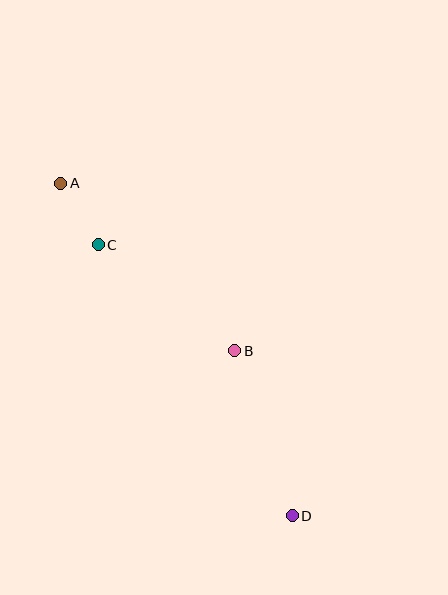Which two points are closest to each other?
Points A and C are closest to each other.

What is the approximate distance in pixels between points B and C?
The distance between B and C is approximately 173 pixels.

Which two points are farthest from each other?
Points A and D are farthest from each other.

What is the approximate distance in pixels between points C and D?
The distance between C and D is approximately 333 pixels.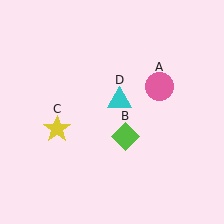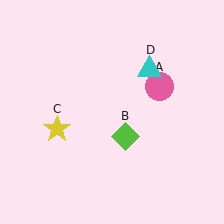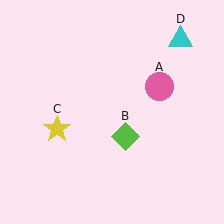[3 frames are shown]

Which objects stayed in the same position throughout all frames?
Pink circle (object A) and lime diamond (object B) and yellow star (object C) remained stationary.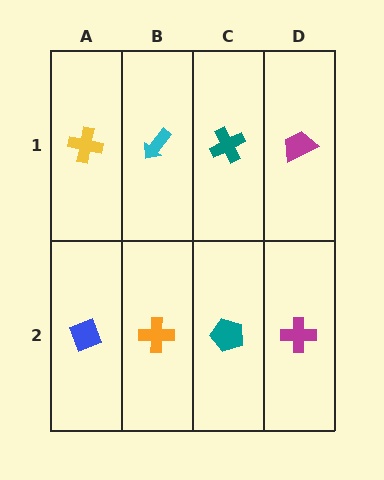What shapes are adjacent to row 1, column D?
A magenta cross (row 2, column D), a teal cross (row 1, column C).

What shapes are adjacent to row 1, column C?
A teal pentagon (row 2, column C), a cyan arrow (row 1, column B), a magenta trapezoid (row 1, column D).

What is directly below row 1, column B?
An orange cross.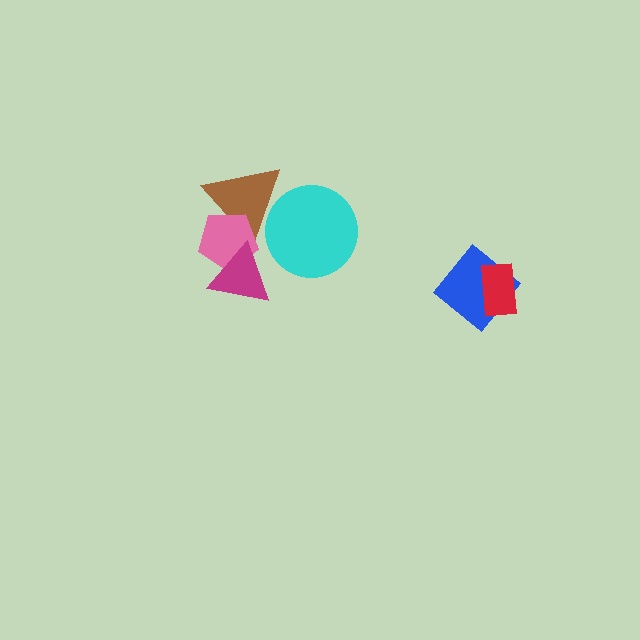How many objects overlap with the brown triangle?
2 objects overlap with the brown triangle.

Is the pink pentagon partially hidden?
Yes, it is partially covered by another shape.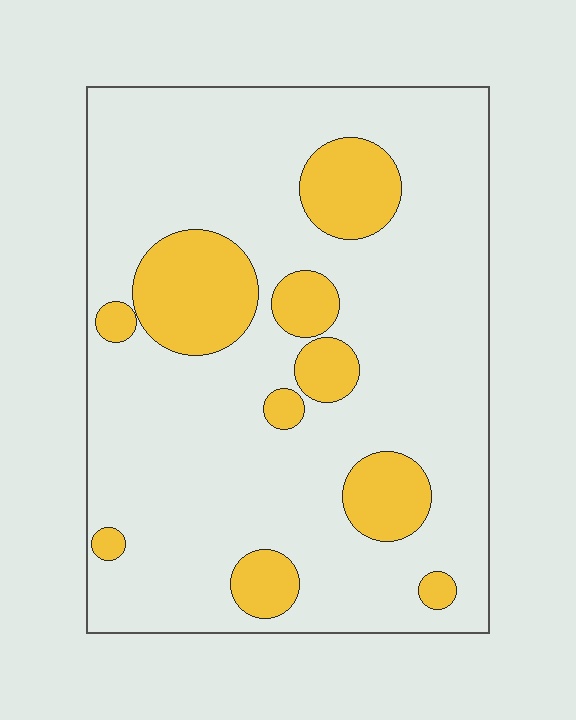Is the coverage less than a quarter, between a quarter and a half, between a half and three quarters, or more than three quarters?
Less than a quarter.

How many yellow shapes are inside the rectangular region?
10.